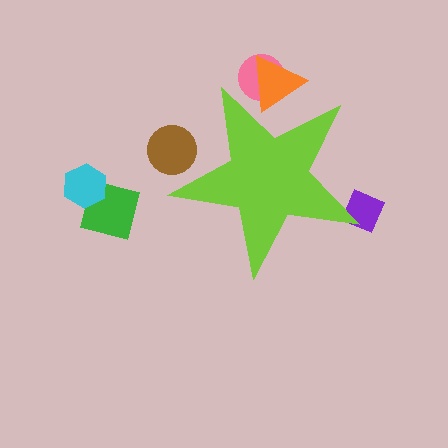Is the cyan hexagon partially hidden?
No, the cyan hexagon is fully visible.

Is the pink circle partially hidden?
Yes, the pink circle is partially hidden behind the lime star.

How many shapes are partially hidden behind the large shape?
4 shapes are partially hidden.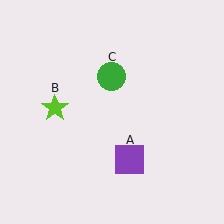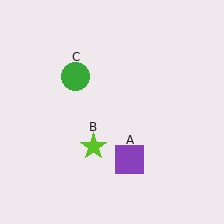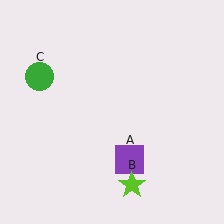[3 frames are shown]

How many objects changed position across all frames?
2 objects changed position: lime star (object B), green circle (object C).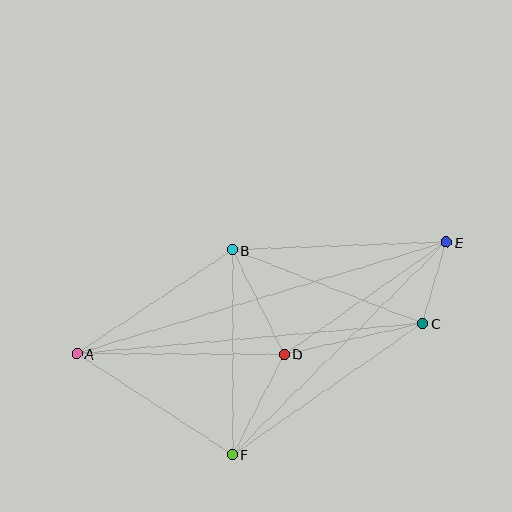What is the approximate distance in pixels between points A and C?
The distance between A and C is approximately 347 pixels.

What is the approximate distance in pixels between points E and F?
The distance between E and F is approximately 301 pixels.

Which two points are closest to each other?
Points C and E are closest to each other.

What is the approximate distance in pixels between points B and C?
The distance between B and C is approximately 204 pixels.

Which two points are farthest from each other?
Points A and E are farthest from each other.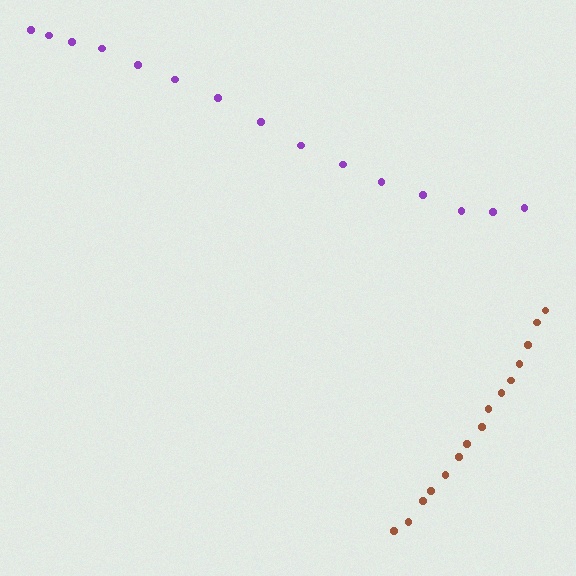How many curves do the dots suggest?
There are 2 distinct paths.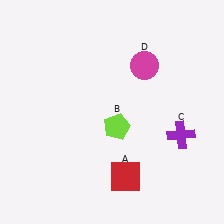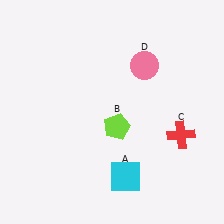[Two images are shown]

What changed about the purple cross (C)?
In Image 1, C is purple. In Image 2, it changed to red.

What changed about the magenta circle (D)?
In Image 1, D is magenta. In Image 2, it changed to pink.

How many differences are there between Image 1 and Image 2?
There are 3 differences between the two images.